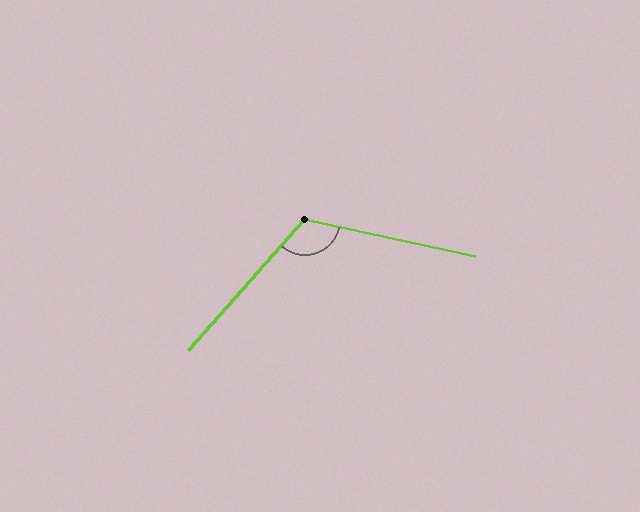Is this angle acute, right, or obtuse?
It is obtuse.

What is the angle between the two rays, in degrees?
Approximately 119 degrees.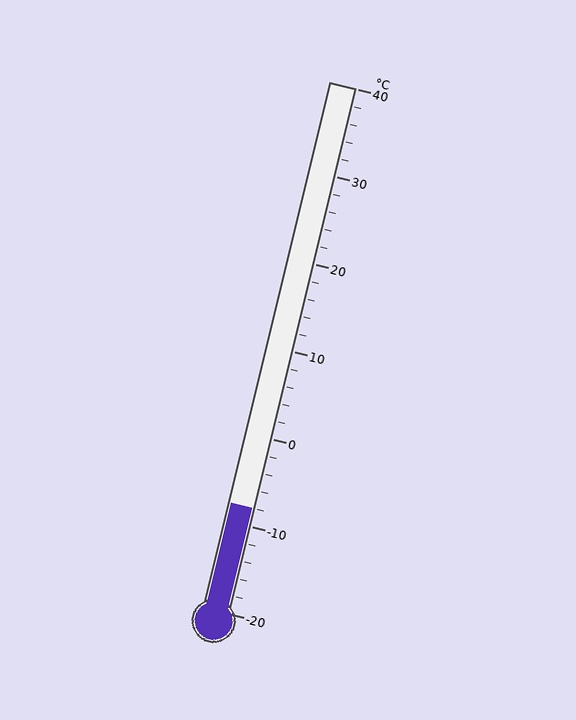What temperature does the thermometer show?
The thermometer shows approximately -8°C.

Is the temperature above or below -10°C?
The temperature is above -10°C.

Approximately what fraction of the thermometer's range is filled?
The thermometer is filled to approximately 20% of its range.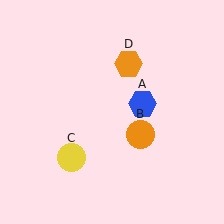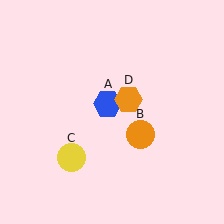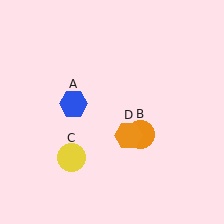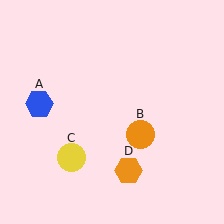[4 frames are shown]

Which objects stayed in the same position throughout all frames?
Orange circle (object B) and yellow circle (object C) remained stationary.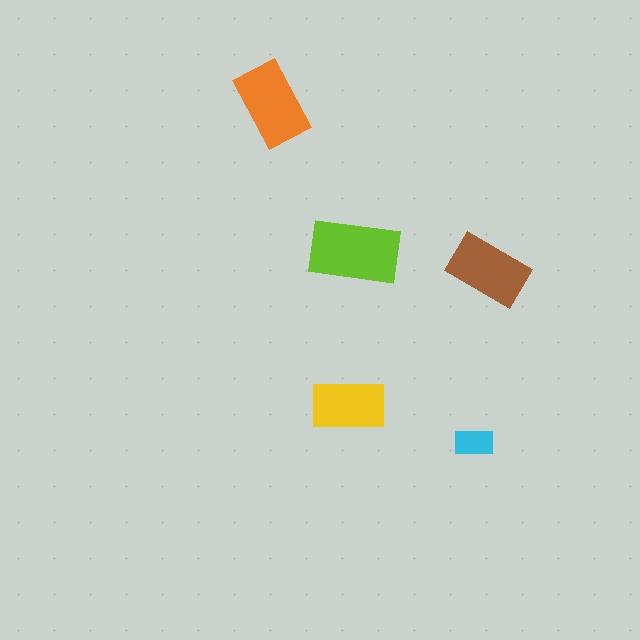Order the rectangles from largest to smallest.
the lime one, the orange one, the brown one, the yellow one, the cyan one.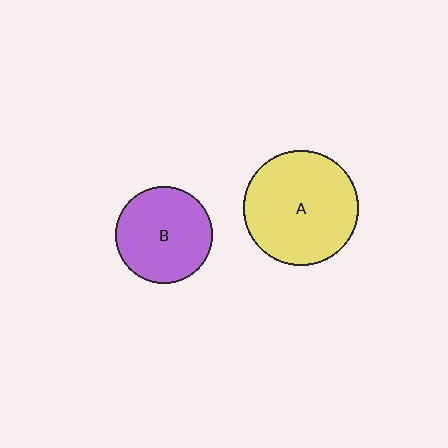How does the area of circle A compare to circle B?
Approximately 1.4 times.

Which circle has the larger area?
Circle A (yellow).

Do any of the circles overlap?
No, none of the circles overlap.